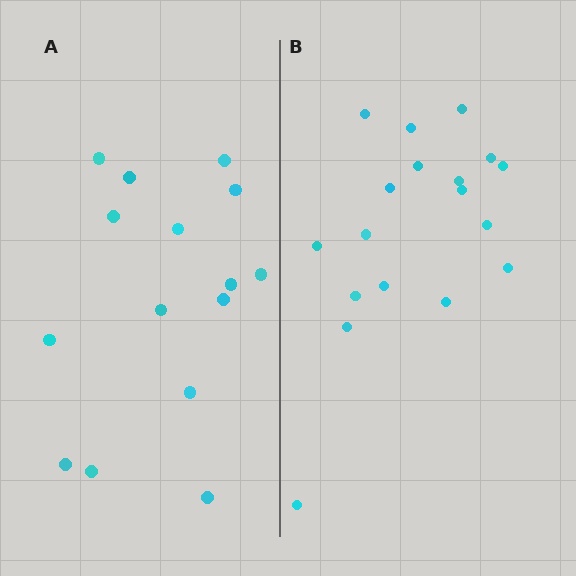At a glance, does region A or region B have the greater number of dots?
Region B (the right region) has more dots.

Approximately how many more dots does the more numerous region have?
Region B has just a few more — roughly 2 or 3 more dots than region A.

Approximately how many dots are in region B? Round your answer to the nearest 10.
About 20 dots. (The exact count is 18, which rounds to 20.)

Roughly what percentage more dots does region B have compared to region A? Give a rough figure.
About 20% more.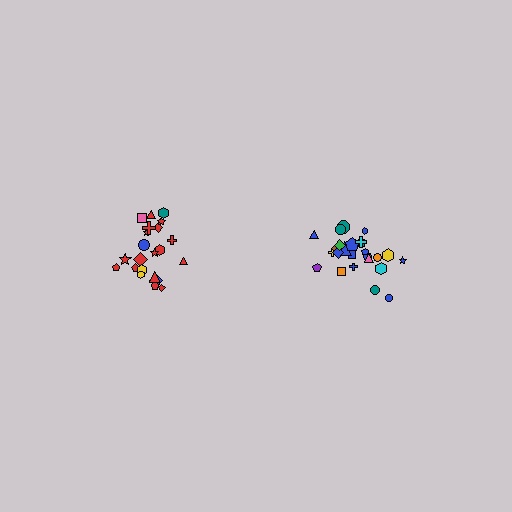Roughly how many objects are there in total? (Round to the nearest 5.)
Roughly 45 objects in total.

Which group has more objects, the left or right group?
The right group.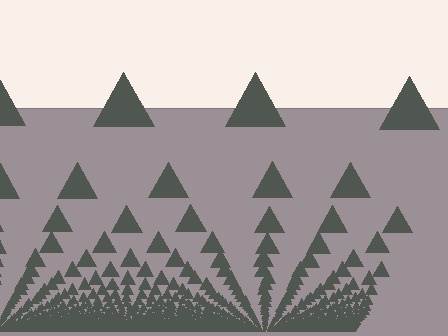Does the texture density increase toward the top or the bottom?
Density increases toward the bottom.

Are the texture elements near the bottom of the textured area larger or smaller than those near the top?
Smaller. The gradient is inverted — elements near the bottom are smaller and denser.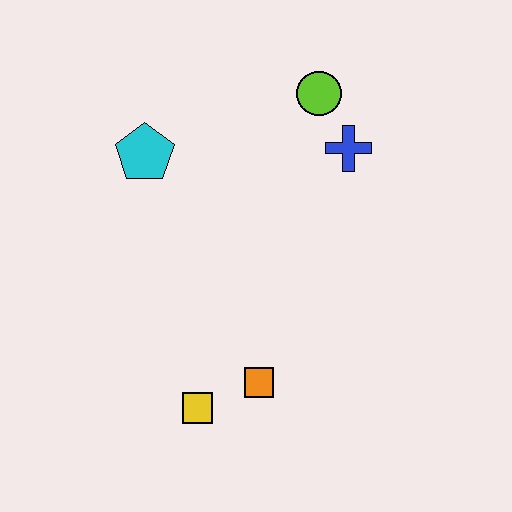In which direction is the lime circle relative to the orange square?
The lime circle is above the orange square.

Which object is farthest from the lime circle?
The yellow square is farthest from the lime circle.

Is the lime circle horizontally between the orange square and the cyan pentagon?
No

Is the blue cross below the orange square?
No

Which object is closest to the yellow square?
The orange square is closest to the yellow square.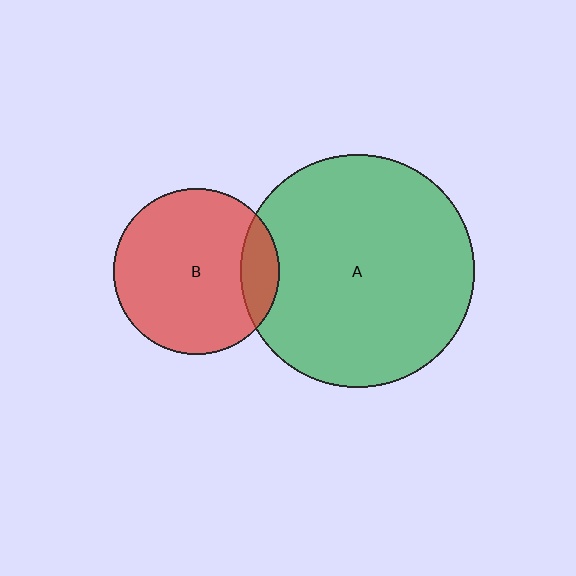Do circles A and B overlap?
Yes.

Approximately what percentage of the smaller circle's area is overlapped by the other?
Approximately 15%.